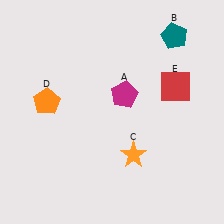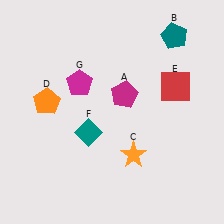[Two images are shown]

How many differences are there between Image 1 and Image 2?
There are 2 differences between the two images.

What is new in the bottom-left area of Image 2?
A teal diamond (F) was added in the bottom-left area of Image 2.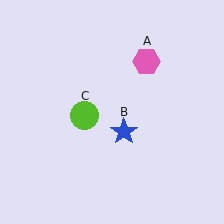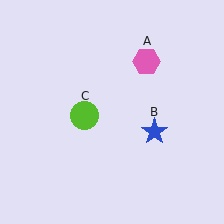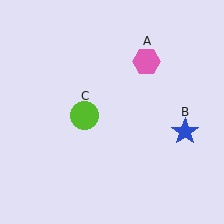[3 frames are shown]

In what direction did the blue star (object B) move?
The blue star (object B) moved right.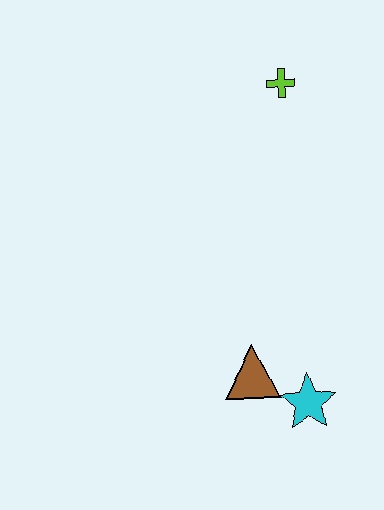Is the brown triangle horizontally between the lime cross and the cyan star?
No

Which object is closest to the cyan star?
The brown triangle is closest to the cyan star.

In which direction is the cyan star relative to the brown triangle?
The cyan star is to the right of the brown triangle.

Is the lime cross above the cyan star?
Yes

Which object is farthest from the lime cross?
The cyan star is farthest from the lime cross.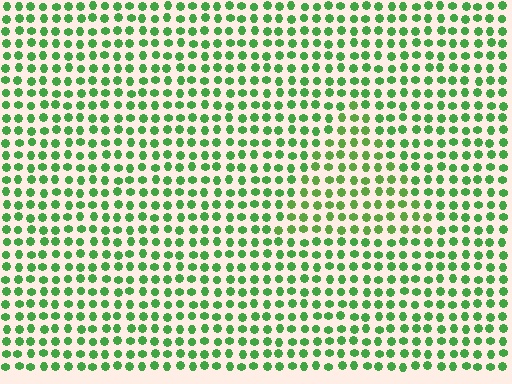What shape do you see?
I see a triangle.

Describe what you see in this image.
The image is filled with small green elements in a uniform arrangement. A triangle-shaped region is visible where the elements are tinted to a slightly different hue, forming a subtle color boundary.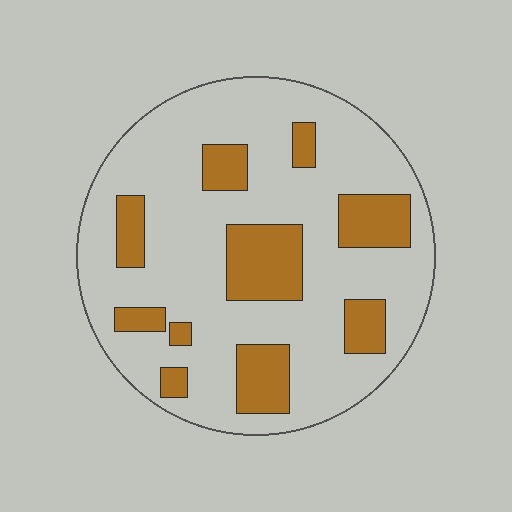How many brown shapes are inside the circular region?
10.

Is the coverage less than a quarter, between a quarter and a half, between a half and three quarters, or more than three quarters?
Less than a quarter.